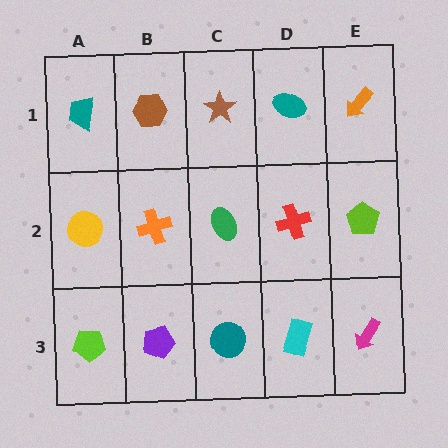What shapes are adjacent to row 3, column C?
A green ellipse (row 2, column C), a purple pentagon (row 3, column B), a cyan rectangle (row 3, column D).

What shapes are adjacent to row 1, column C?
A green ellipse (row 2, column C), a brown hexagon (row 1, column B), a teal ellipse (row 1, column D).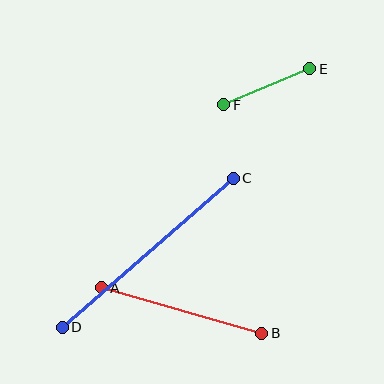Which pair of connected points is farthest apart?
Points C and D are farthest apart.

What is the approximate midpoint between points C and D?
The midpoint is at approximately (148, 253) pixels.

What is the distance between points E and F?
The distance is approximately 93 pixels.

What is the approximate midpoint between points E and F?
The midpoint is at approximately (267, 87) pixels.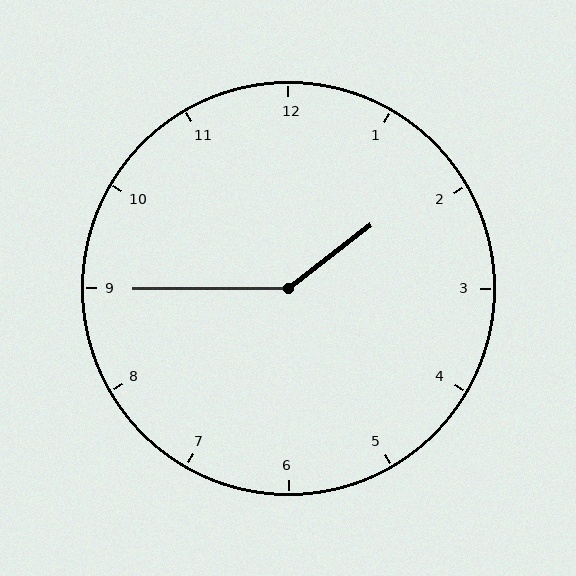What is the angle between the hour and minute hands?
Approximately 142 degrees.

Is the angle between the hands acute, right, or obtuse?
It is obtuse.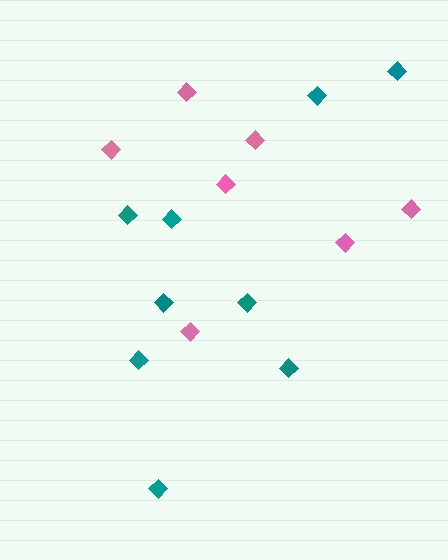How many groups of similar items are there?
There are 2 groups: one group of teal diamonds (9) and one group of pink diamonds (7).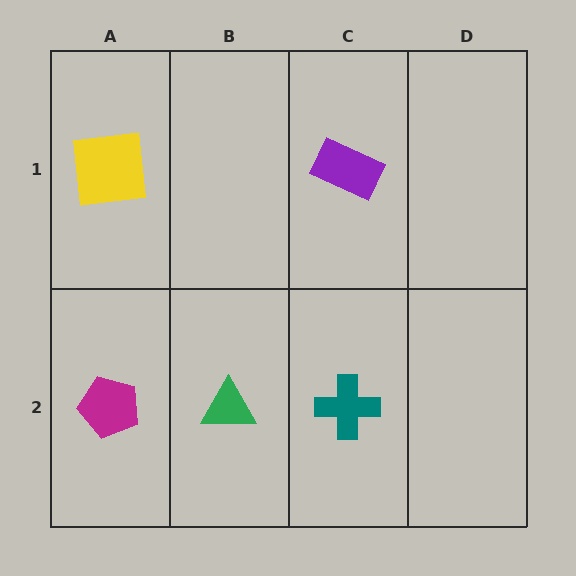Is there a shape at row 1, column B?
No, that cell is empty.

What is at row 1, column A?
A yellow square.